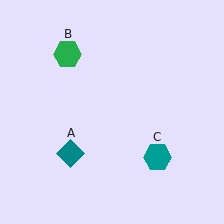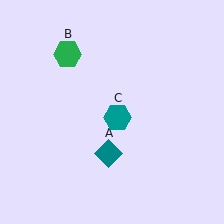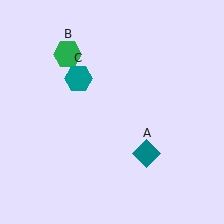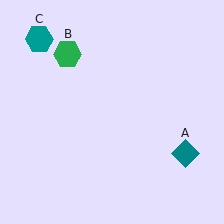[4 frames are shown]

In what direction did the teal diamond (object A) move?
The teal diamond (object A) moved right.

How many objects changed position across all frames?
2 objects changed position: teal diamond (object A), teal hexagon (object C).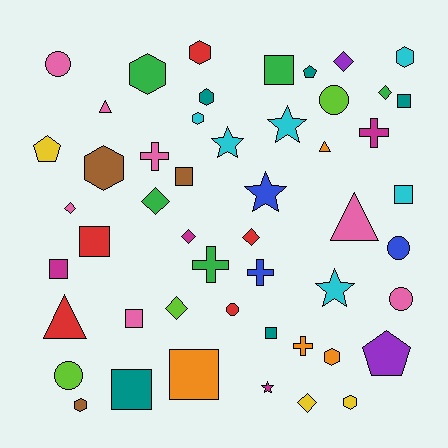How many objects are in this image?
There are 50 objects.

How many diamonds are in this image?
There are 8 diamonds.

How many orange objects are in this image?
There are 4 orange objects.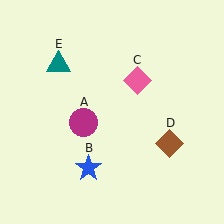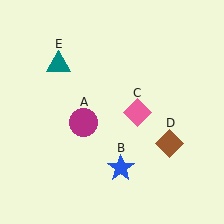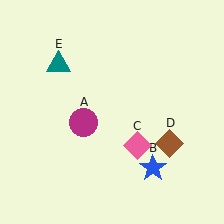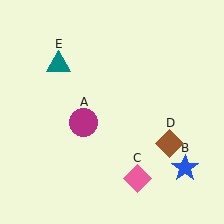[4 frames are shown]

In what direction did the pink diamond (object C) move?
The pink diamond (object C) moved down.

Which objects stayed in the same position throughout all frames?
Magenta circle (object A) and brown diamond (object D) and teal triangle (object E) remained stationary.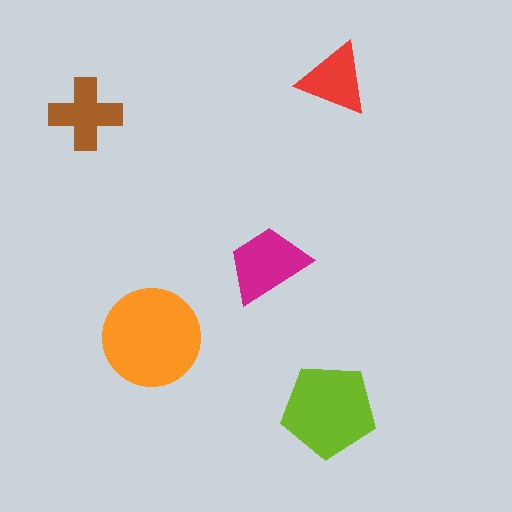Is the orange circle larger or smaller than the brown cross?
Larger.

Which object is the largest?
The orange circle.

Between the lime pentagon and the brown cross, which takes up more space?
The lime pentagon.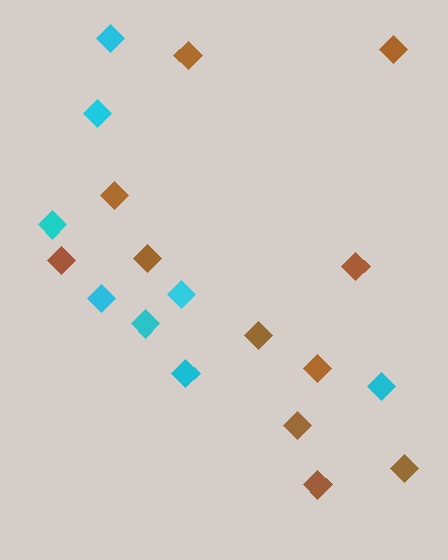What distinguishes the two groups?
There are 2 groups: one group of cyan diamonds (8) and one group of brown diamonds (11).